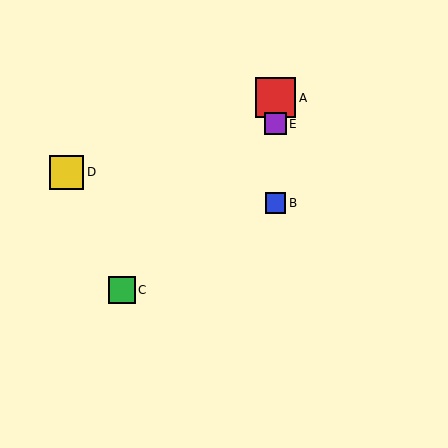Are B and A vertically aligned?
Yes, both are at x≈275.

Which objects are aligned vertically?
Objects A, B, E are aligned vertically.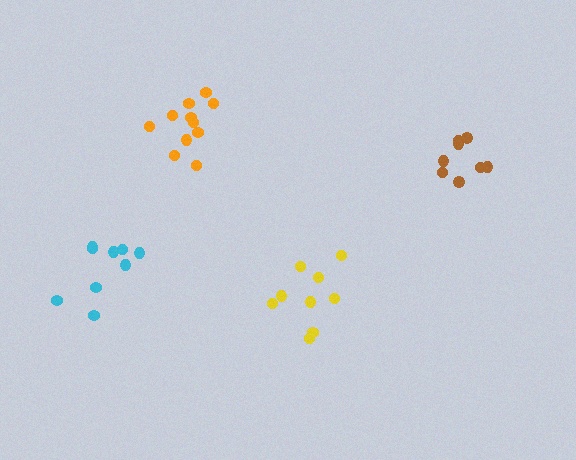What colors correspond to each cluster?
The clusters are colored: yellow, orange, cyan, brown.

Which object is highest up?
The orange cluster is topmost.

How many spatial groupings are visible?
There are 4 spatial groupings.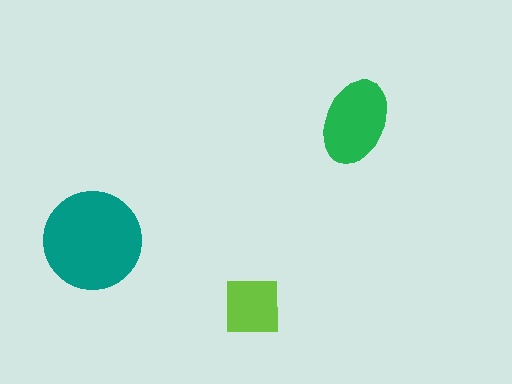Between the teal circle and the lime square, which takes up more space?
The teal circle.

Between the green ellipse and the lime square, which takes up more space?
The green ellipse.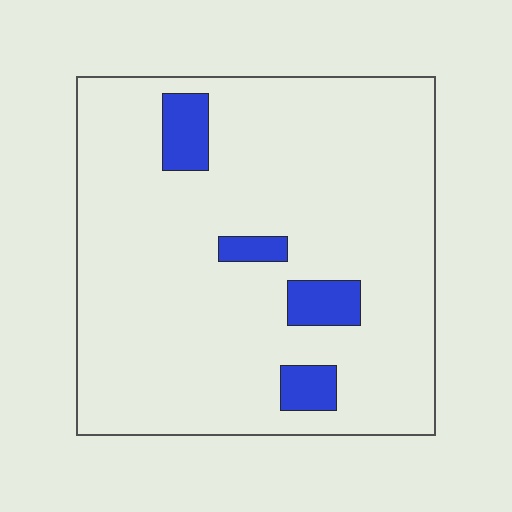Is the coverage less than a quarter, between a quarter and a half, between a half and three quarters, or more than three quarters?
Less than a quarter.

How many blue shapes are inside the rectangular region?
4.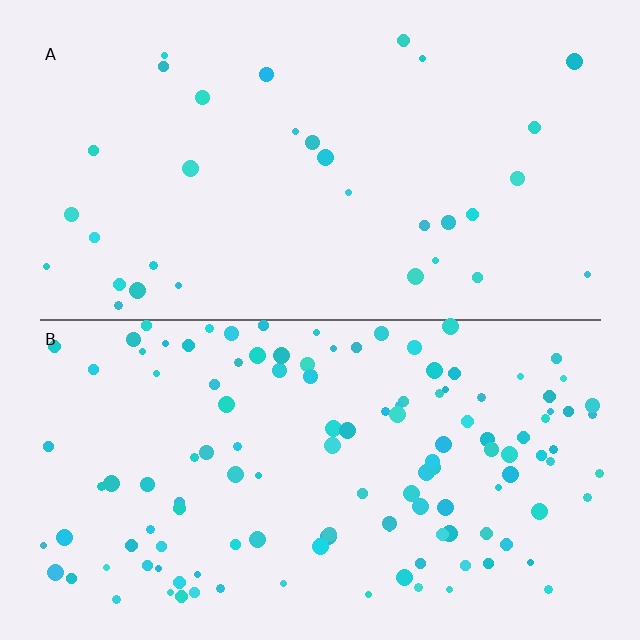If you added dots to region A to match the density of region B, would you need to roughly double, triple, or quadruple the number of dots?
Approximately quadruple.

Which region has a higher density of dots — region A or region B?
B (the bottom).